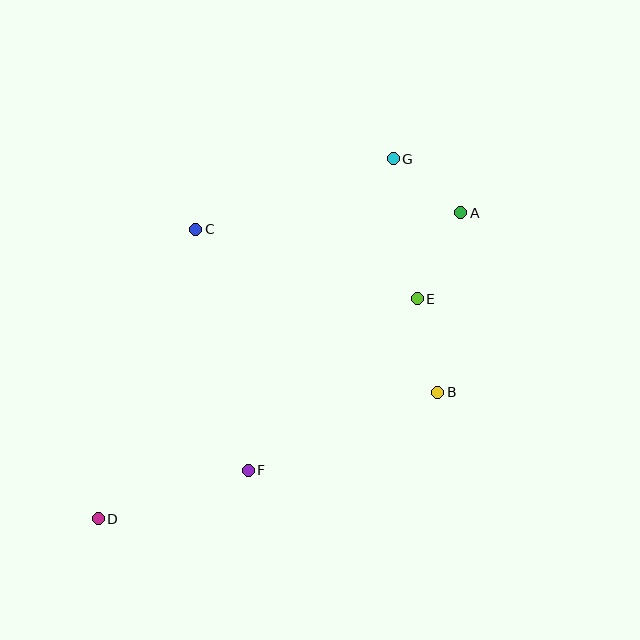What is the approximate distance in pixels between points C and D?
The distance between C and D is approximately 306 pixels.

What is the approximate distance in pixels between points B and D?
The distance between B and D is approximately 362 pixels.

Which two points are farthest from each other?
Points A and D are farthest from each other.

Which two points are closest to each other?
Points A and G are closest to each other.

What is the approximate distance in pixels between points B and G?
The distance between B and G is approximately 237 pixels.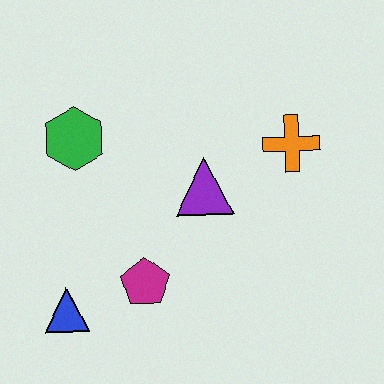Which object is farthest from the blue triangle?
The orange cross is farthest from the blue triangle.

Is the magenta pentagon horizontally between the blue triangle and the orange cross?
Yes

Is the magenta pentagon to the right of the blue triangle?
Yes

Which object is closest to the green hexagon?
The purple triangle is closest to the green hexagon.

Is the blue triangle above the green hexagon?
No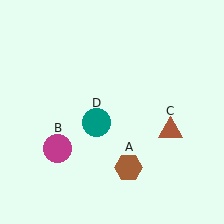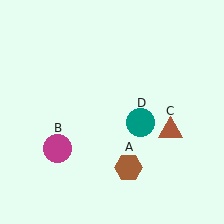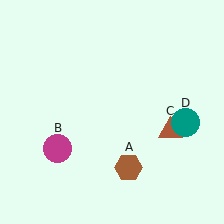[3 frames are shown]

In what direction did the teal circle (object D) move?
The teal circle (object D) moved right.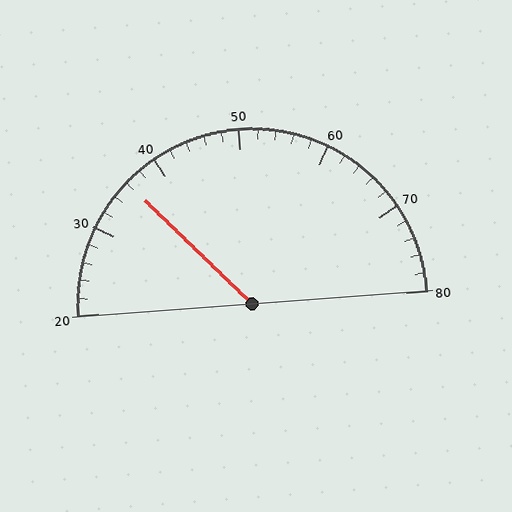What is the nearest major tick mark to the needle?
The nearest major tick mark is 40.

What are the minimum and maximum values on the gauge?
The gauge ranges from 20 to 80.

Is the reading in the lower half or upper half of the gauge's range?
The reading is in the lower half of the range (20 to 80).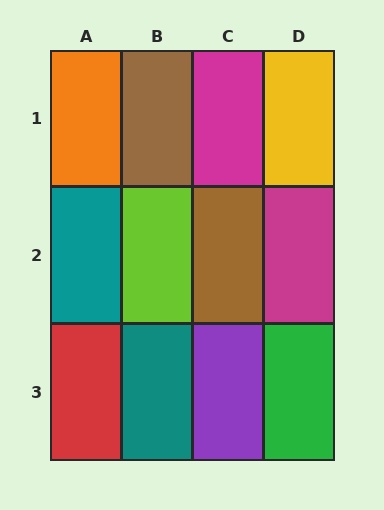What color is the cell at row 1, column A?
Orange.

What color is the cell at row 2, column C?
Brown.